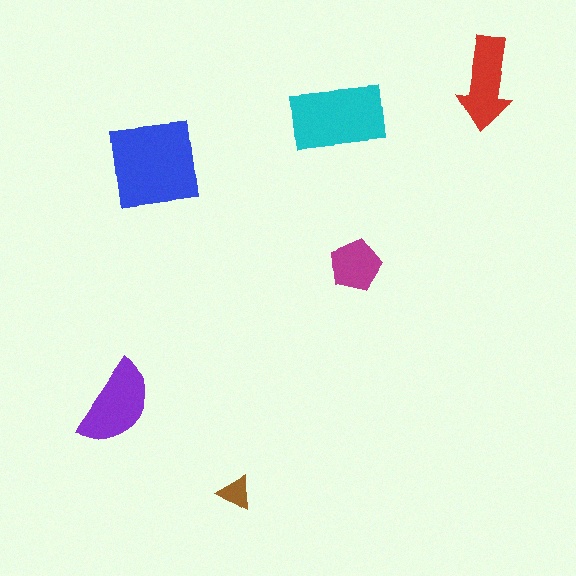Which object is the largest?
The blue square.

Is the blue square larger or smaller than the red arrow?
Larger.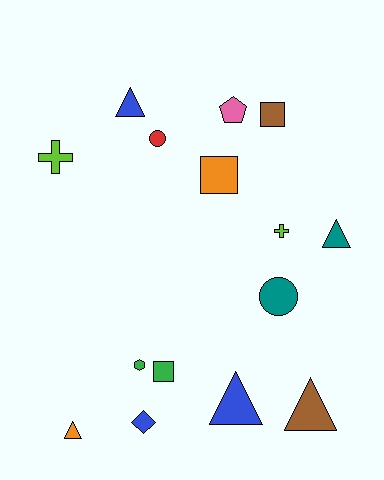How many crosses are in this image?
There are 2 crosses.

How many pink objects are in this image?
There is 1 pink object.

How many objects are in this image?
There are 15 objects.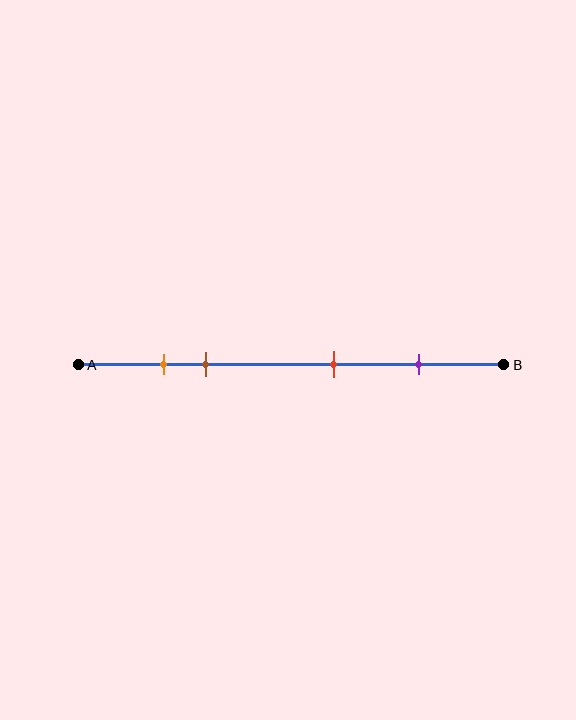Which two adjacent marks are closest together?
The orange and brown marks are the closest adjacent pair.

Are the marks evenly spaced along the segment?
No, the marks are not evenly spaced.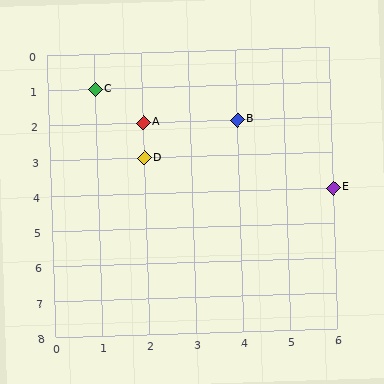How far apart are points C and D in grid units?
Points C and D are 1 column and 2 rows apart (about 2.2 grid units diagonally).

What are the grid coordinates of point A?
Point A is at grid coordinates (2, 2).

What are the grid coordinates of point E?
Point E is at grid coordinates (6, 4).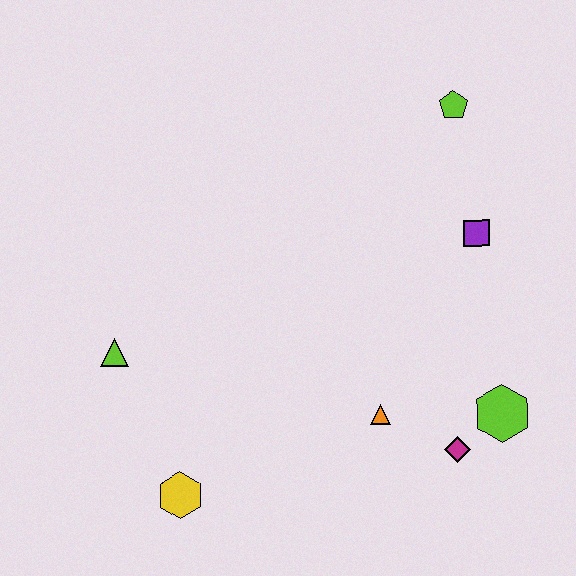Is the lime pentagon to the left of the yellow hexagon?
No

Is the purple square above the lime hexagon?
Yes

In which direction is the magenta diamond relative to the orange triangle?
The magenta diamond is to the right of the orange triangle.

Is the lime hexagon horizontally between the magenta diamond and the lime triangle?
No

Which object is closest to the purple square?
The lime pentagon is closest to the purple square.